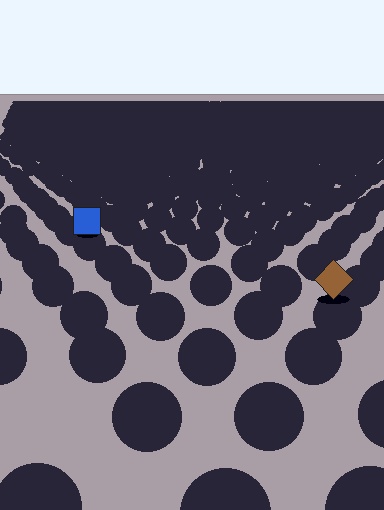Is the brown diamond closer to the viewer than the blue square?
Yes. The brown diamond is closer — you can tell from the texture gradient: the ground texture is coarser near it.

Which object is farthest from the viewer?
The blue square is farthest from the viewer. It appears smaller and the ground texture around it is denser.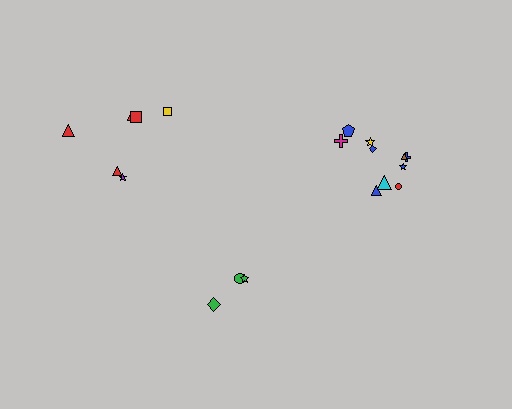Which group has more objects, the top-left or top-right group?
The top-right group.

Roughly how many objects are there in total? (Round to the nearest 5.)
Roughly 20 objects in total.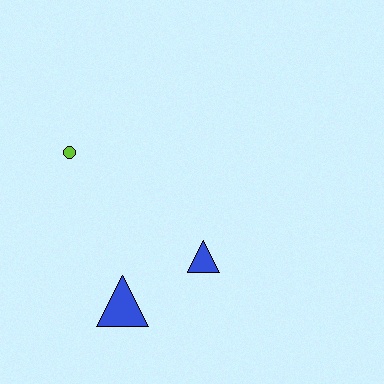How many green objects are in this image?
There are no green objects.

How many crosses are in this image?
There are no crosses.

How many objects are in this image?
There are 3 objects.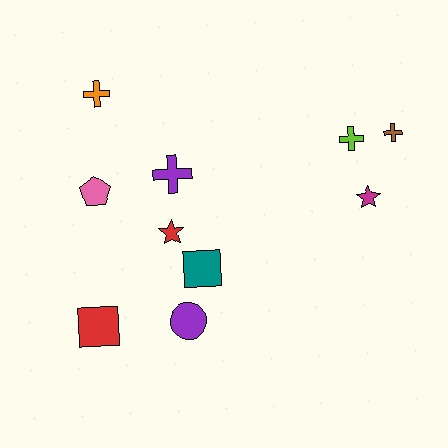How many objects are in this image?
There are 10 objects.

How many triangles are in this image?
There are no triangles.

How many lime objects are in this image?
There is 1 lime object.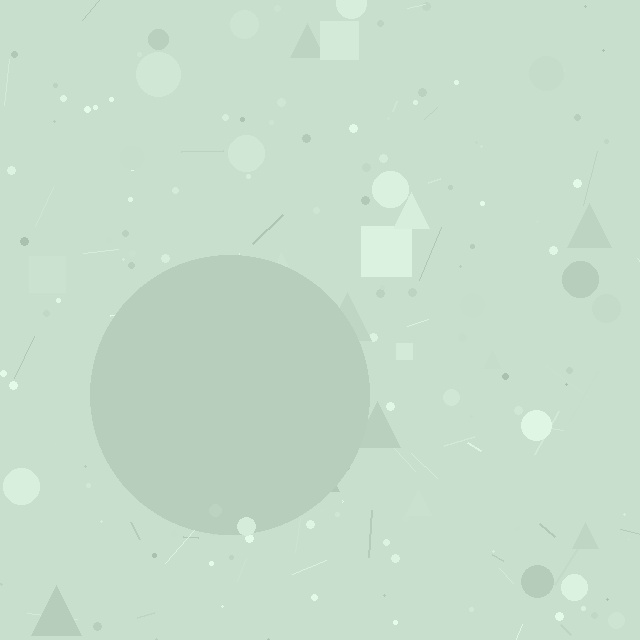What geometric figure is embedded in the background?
A circle is embedded in the background.